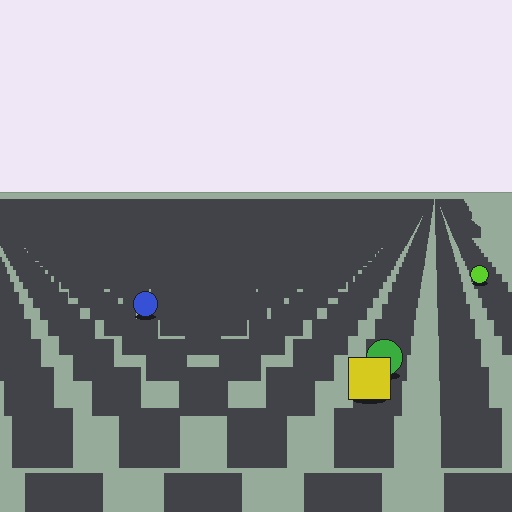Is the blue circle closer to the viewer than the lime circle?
Yes. The blue circle is closer — you can tell from the texture gradient: the ground texture is coarser near it.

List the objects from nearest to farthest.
From nearest to farthest: the yellow square, the green circle, the blue circle, the lime circle.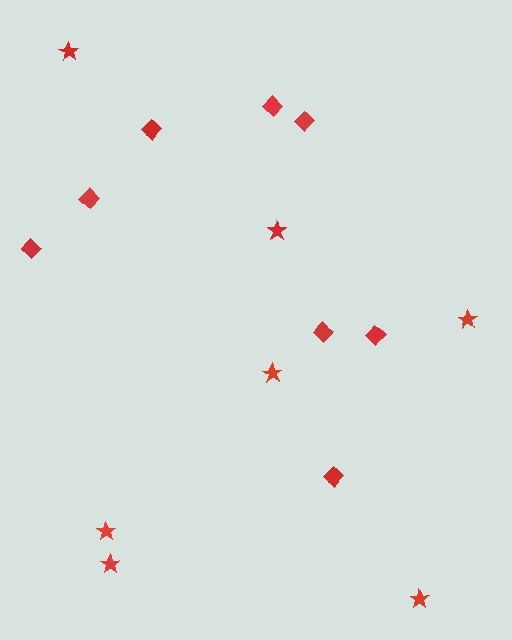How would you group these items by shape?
There are 2 groups: one group of diamonds (8) and one group of stars (7).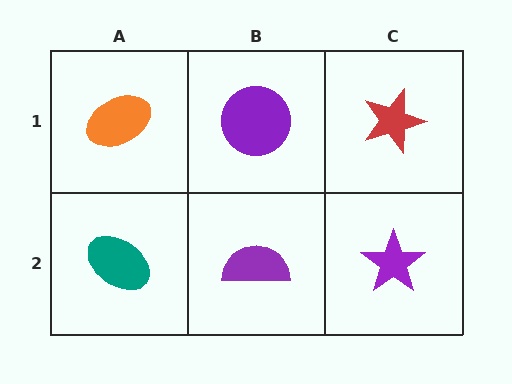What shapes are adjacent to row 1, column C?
A purple star (row 2, column C), a purple circle (row 1, column B).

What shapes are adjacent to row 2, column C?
A red star (row 1, column C), a purple semicircle (row 2, column B).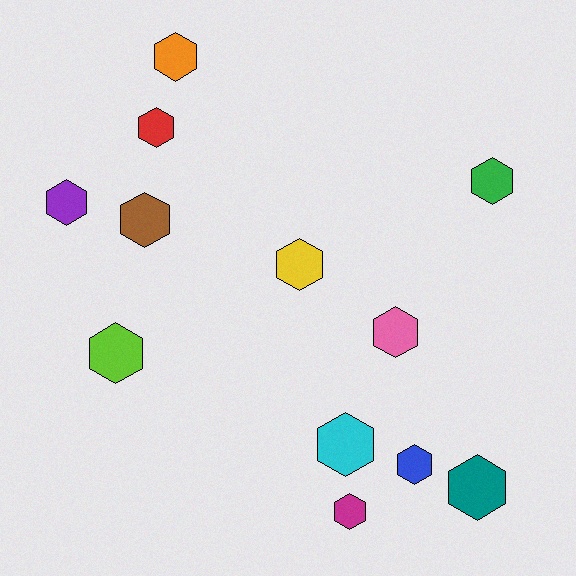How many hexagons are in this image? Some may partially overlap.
There are 12 hexagons.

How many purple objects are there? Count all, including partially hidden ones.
There is 1 purple object.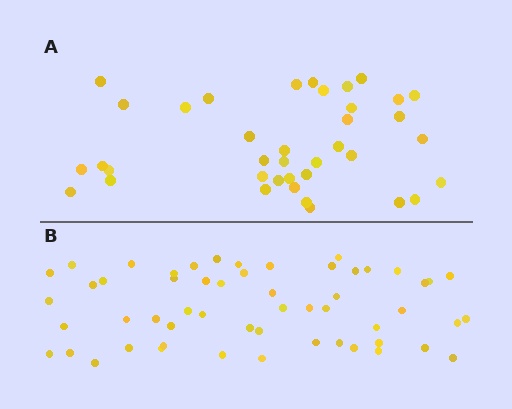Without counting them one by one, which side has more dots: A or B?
Region B (the bottom region) has more dots.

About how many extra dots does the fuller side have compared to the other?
Region B has approximately 15 more dots than region A.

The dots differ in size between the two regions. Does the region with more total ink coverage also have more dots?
No. Region A has more total ink coverage because its dots are larger, but region B actually contains more individual dots. Total area can be misleading — the number of items is what matters here.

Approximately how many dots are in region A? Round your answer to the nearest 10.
About 40 dots. (The exact count is 38, which rounds to 40.)